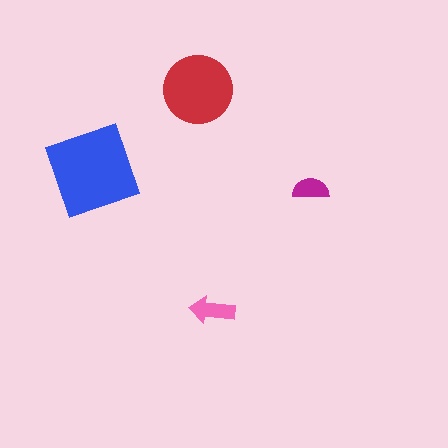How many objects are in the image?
There are 4 objects in the image.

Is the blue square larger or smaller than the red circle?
Larger.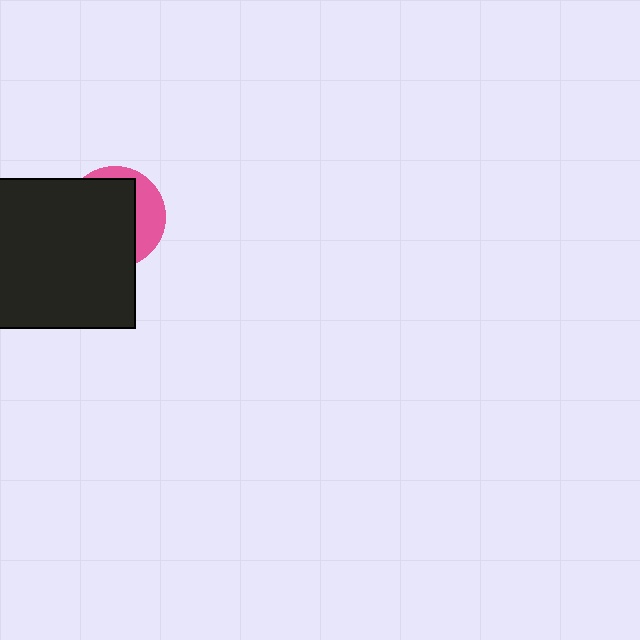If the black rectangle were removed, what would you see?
You would see the complete pink circle.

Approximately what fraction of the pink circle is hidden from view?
Roughly 69% of the pink circle is hidden behind the black rectangle.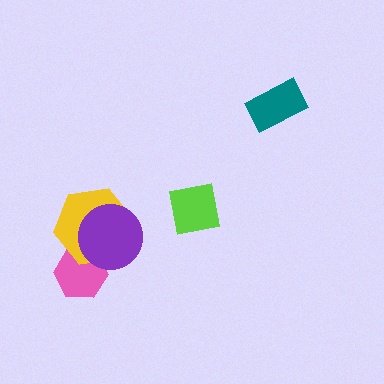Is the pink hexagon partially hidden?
Yes, it is partially covered by another shape.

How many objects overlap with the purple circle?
2 objects overlap with the purple circle.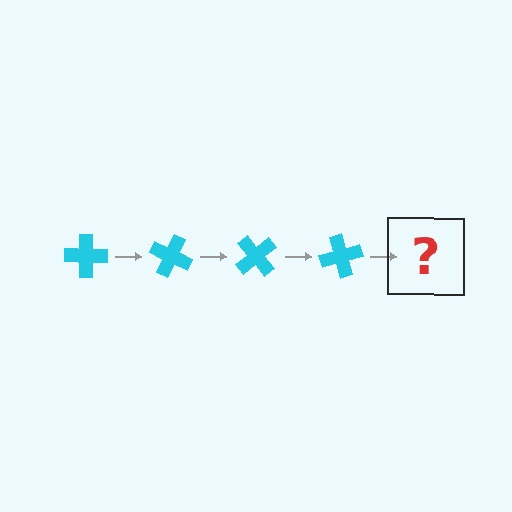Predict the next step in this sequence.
The next step is a cyan cross rotated 100 degrees.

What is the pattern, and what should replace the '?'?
The pattern is that the cross rotates 25 degrees each step. The '?' should be a cyan cross rotated 100 degrees.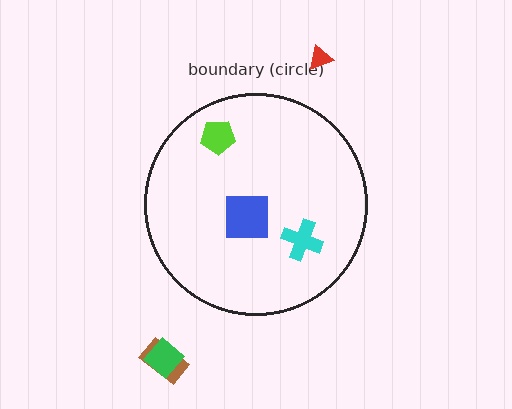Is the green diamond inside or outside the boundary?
Outside.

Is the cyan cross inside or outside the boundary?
Inside.